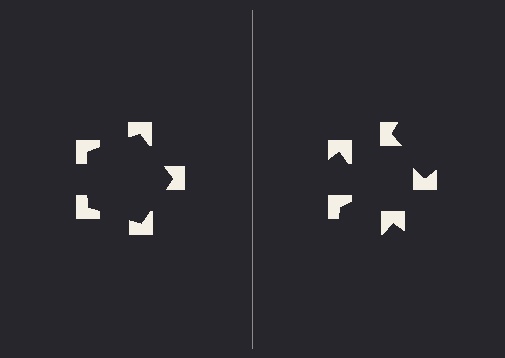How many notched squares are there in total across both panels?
10 — 5 on each side.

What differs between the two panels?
The notched squares are positioned identically on both sides; only the wedge orientations differ. On the left they align to a pentagon; on the right they are misaligned.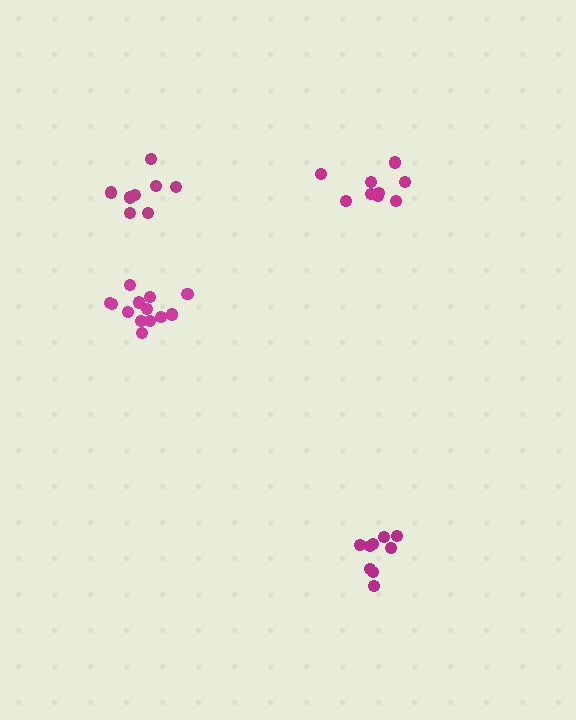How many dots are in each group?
Group 1: 9 dots, Group 2: 9 dots, Group 3: 8 dots, Group 4: 13 dots (39 total).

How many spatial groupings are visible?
There are 4 spatial groupings.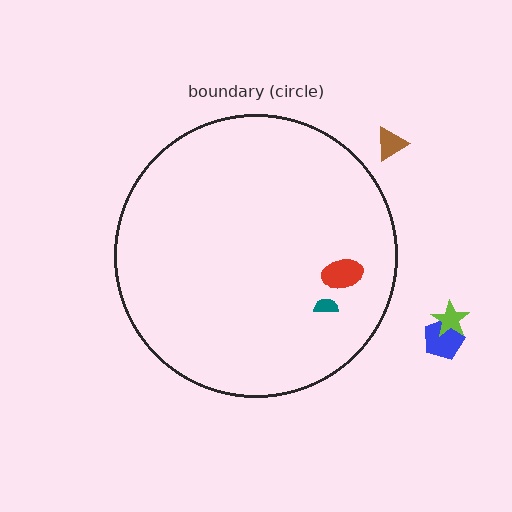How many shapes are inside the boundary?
2 inside, 3 outside.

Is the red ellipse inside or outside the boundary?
Inside.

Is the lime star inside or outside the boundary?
Outside.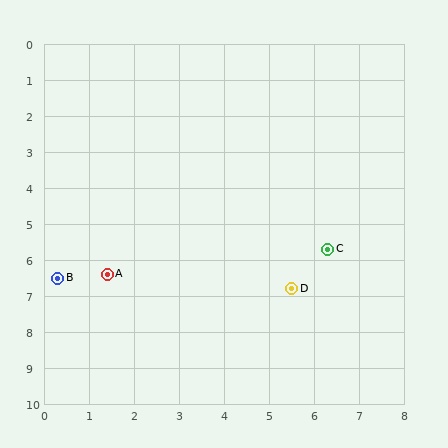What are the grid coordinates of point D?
Point D is at approximately (5.5, 6.8).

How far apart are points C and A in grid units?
Points C and A are about 4.9 grid units apart.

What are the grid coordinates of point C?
Point C is at approximately (6.3, 5.7).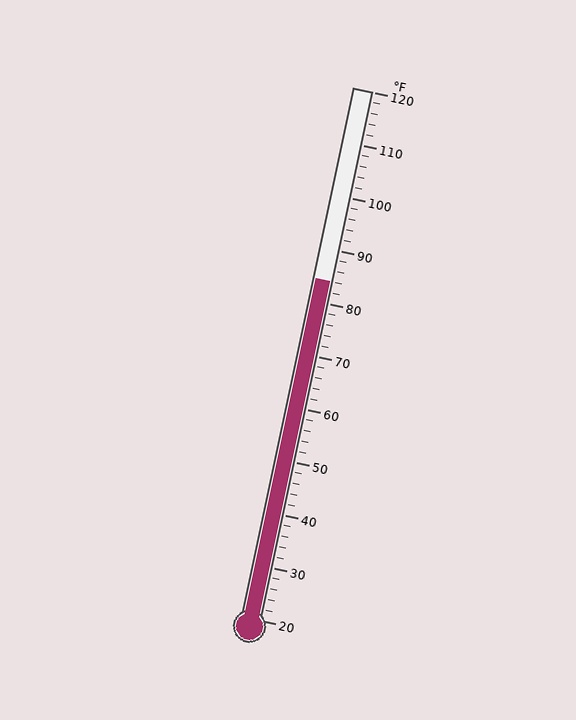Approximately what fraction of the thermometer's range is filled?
The thermometer is filled to approximately 65% of its range.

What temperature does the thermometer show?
The thermometer shows approximately 84°F.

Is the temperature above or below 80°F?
The temperature is above 80°F.